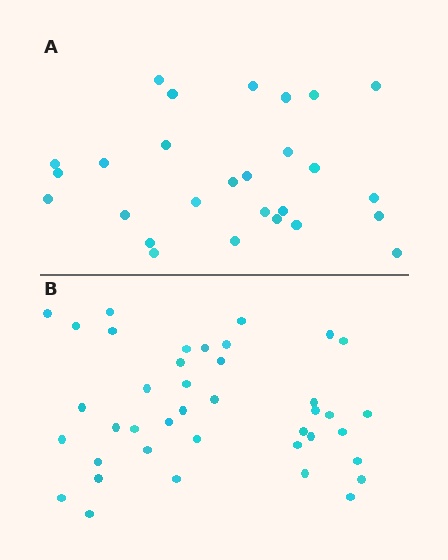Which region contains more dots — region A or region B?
Region B (the bottom region) has more dots.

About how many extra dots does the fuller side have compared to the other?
Region B has approximately 15 more dots than region A.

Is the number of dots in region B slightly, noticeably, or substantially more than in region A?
Region B has substantially more. The ratio is roughly 1.5 to 1.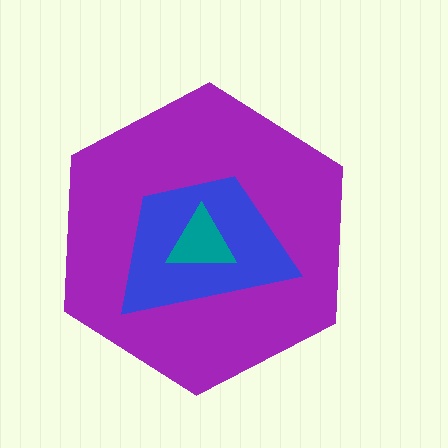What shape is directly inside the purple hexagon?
The blue trapezoid.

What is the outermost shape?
The purple hexagon.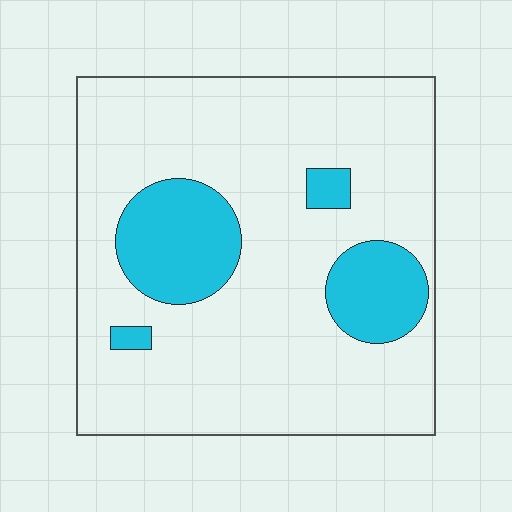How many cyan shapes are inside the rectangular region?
4.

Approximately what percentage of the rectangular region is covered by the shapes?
Approximately 20%.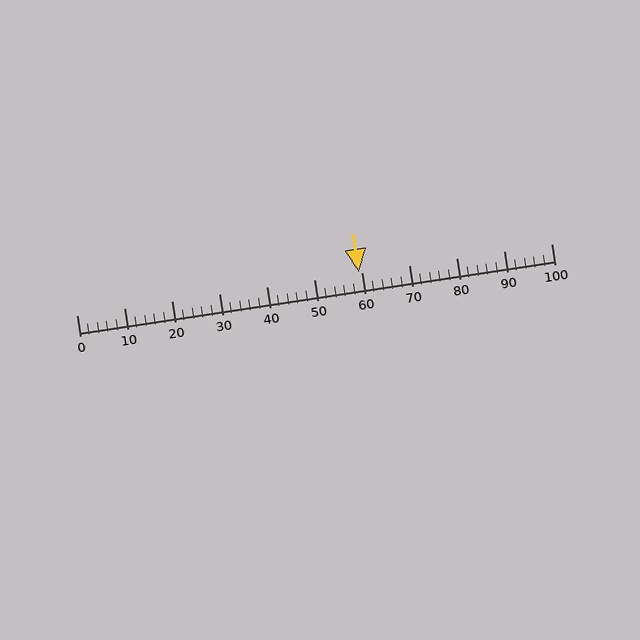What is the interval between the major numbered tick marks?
The major tick marks are spaced 10 units apart.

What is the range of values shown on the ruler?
The ruler shows values from 0 to 100.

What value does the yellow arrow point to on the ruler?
The yellow arrow points to approximately 60.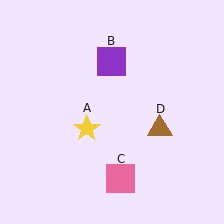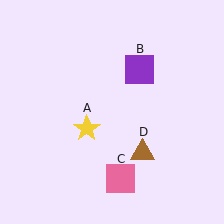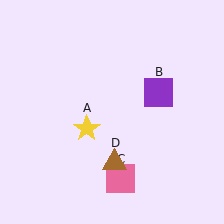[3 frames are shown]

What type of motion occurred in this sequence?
The purple square (object B), brown triangle (object D) rotated clockwise around the center of the scene.